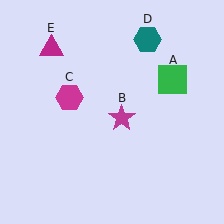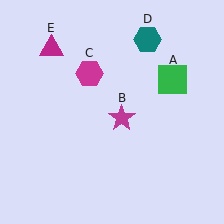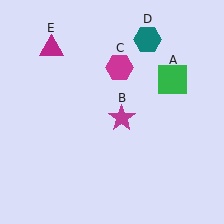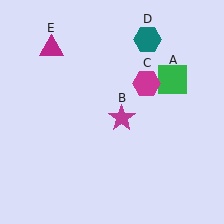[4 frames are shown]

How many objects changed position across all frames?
1 object changed position: magenta hexagon (object C).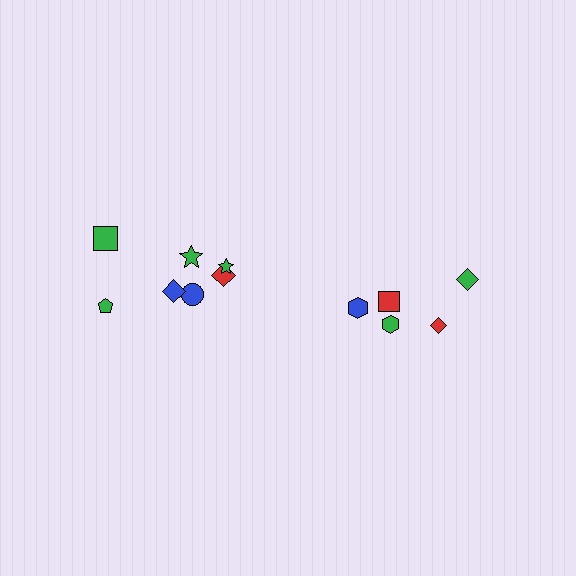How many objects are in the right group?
There are 5 objects.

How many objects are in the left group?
There are 7 objects.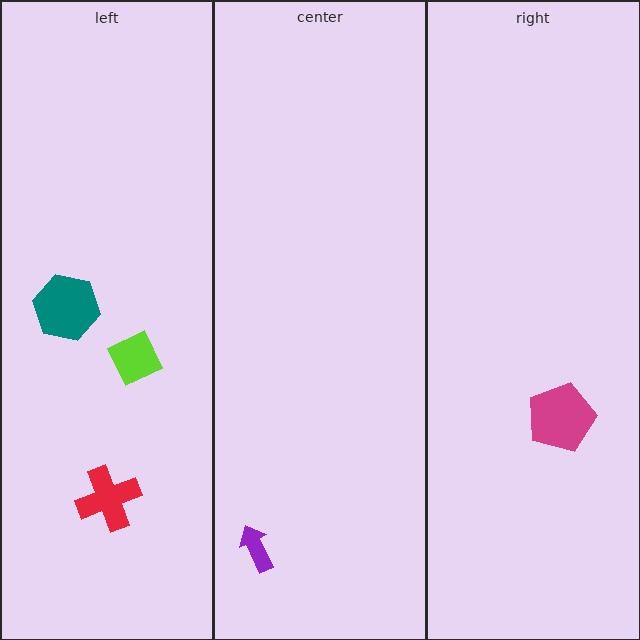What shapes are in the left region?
The teal hexagon, the red cross, the lime diamond.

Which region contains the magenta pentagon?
The right region.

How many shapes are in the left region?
3.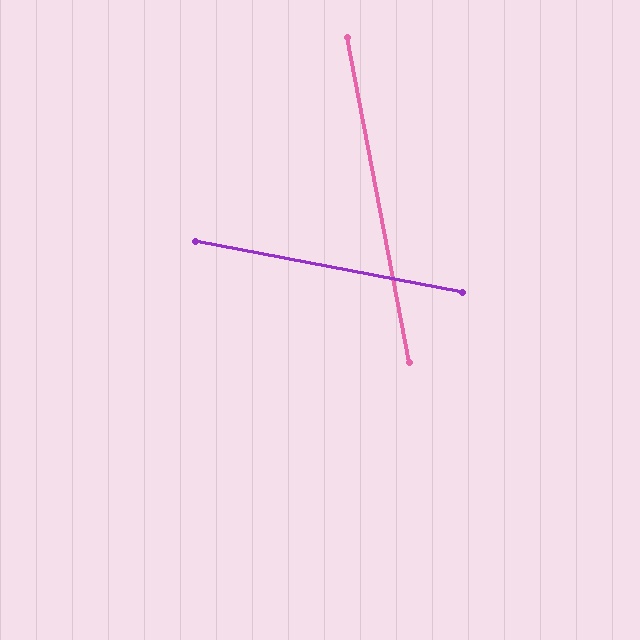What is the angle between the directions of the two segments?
Approximately 68 degrees.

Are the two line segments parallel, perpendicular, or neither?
Neither parallel nor perpendicular — they differ by about 68°.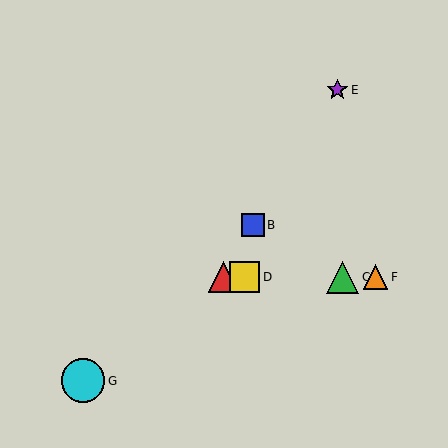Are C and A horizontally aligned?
Yes, both are at y≈277.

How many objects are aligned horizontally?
4 objects (A, C, D, F) are aligned horizontally.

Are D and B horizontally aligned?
No, D is at y≈277 and B is at y≈225.